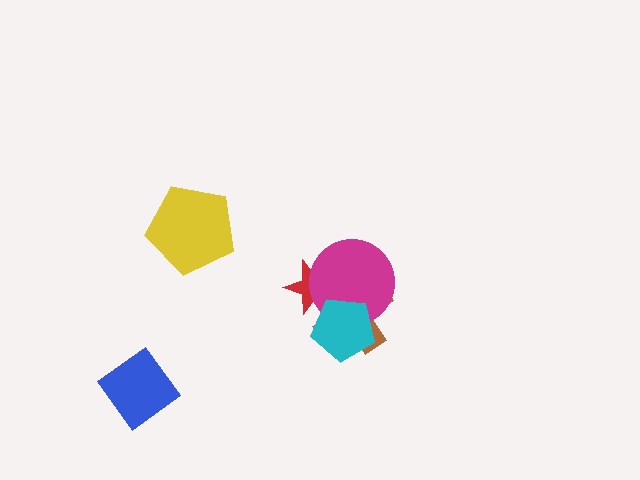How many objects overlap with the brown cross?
3 objects overlap with the brown cross.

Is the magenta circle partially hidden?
Yes, it is partially covered by another shape.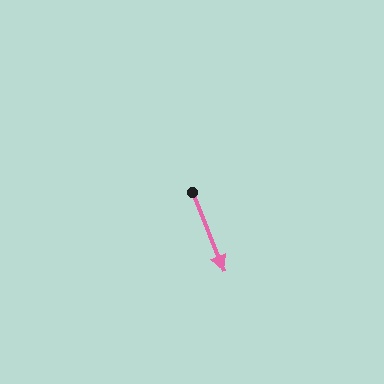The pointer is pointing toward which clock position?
Roughly 5 o'clock.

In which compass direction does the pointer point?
South.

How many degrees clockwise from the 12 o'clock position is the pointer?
Approximately 158 degrees.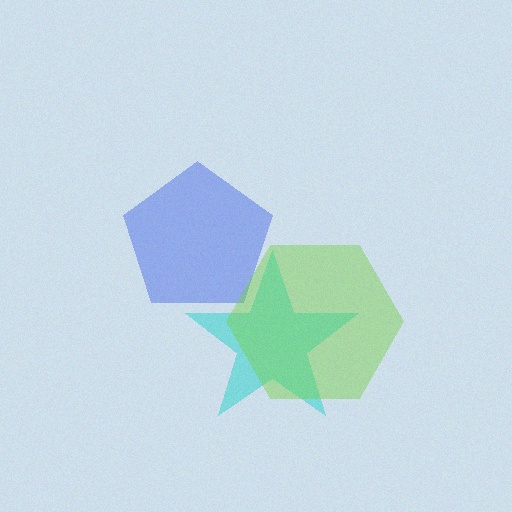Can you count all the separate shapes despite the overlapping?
Yes, there are 3 separate shapes.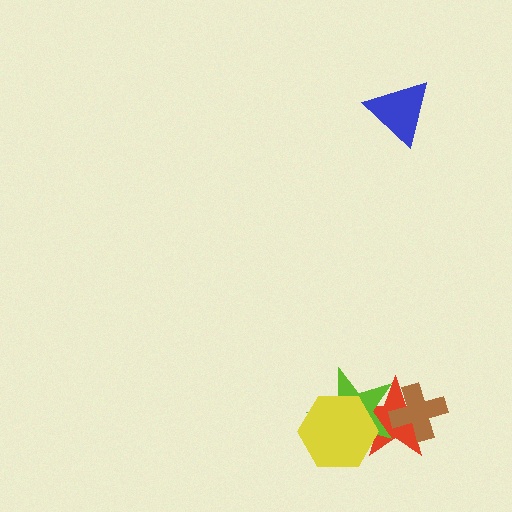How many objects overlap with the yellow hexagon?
2 objects overlap with the yellow hexagon.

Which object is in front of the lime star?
The yellow hexagon is in front of the lime star.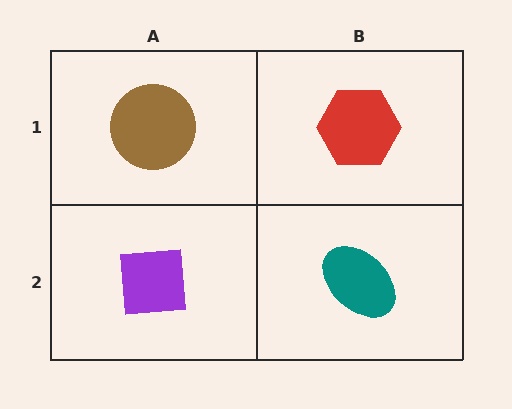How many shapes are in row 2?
2 shapes.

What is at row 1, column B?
A red hexagon.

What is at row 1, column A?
A brown circle.